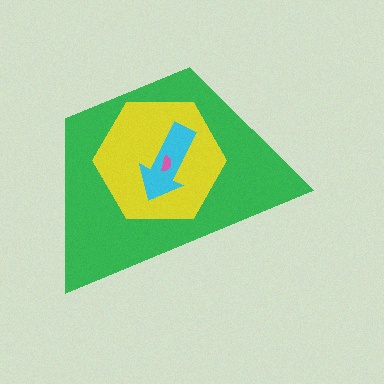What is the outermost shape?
The green trapezoid.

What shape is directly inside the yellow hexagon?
The cyan arrow.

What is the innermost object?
The pink semicircle.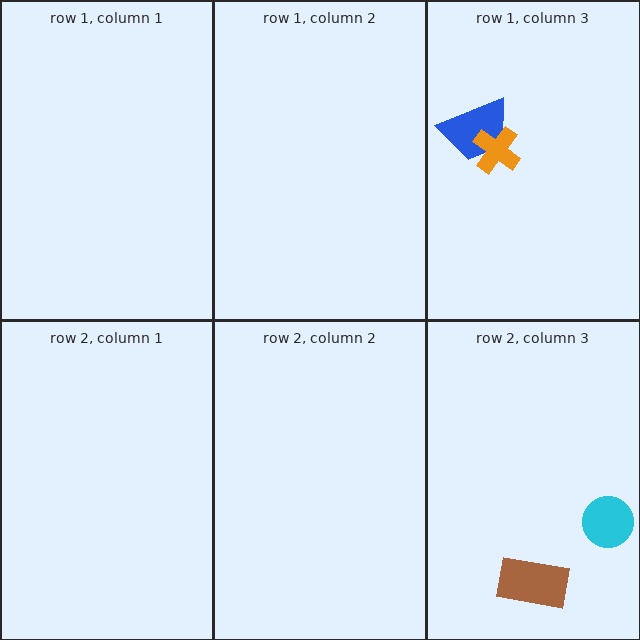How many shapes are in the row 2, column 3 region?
2.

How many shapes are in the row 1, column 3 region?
2.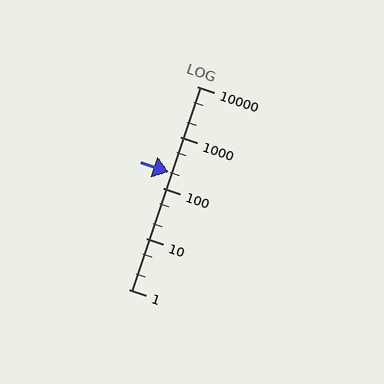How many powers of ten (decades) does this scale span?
The scale spans 4 decades, from 1 to 10000.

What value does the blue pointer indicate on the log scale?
The pointer indicates approximately 200.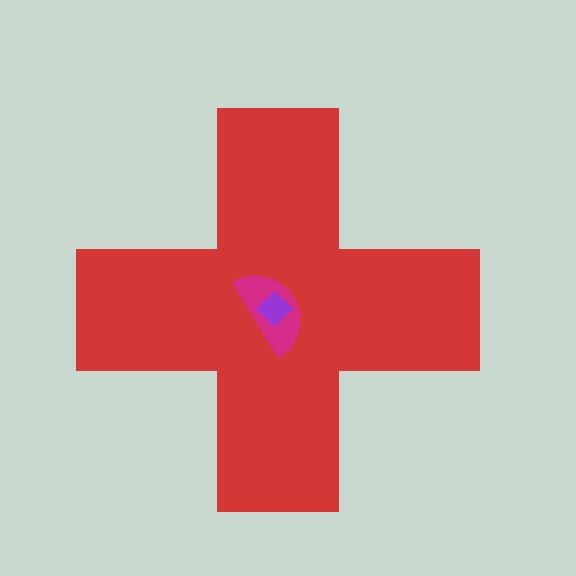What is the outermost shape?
The red cross.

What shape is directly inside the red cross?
The magenta semicircle.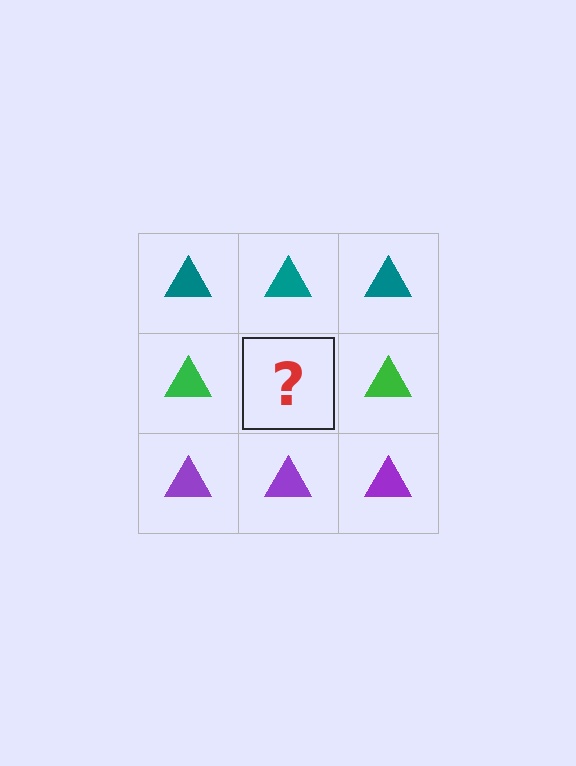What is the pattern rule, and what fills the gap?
The rule is that each row has a consistent color. The gap should be filled with a green triangle.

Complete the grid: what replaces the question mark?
The question mark should be replaced with a green triangle.